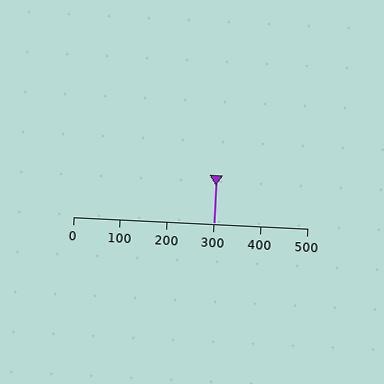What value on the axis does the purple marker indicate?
The marker indicates approximately 300.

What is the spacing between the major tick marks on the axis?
The major ticks are spaced 100 apart.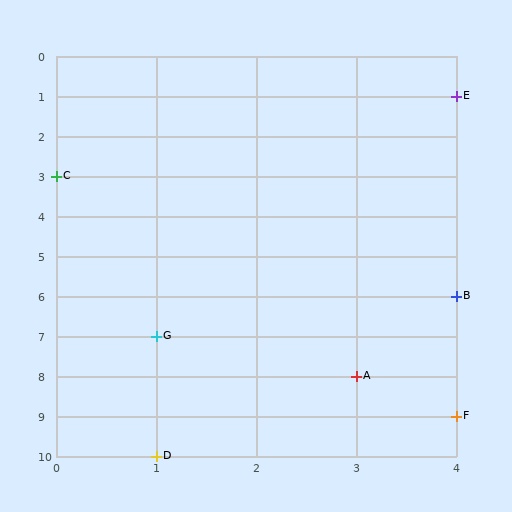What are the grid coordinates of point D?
Point D is at grid coordinates (1, 10).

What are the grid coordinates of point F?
Point F is at grid coordinates (4, 9).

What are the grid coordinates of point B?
Point B is at grid coordinates (4, 6).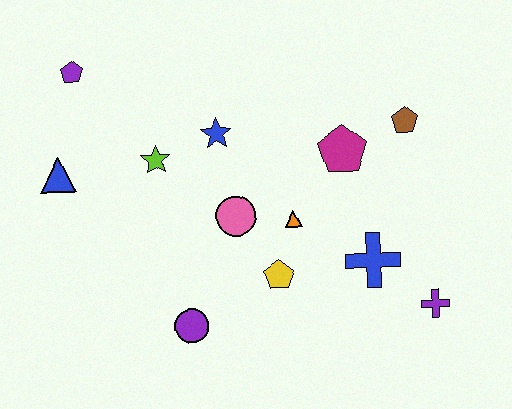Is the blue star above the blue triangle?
Yes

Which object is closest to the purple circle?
The yellow pentagon is closest to the purple circle.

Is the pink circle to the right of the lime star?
Yes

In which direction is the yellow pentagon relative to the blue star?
The yellow pentagon is below the blue star.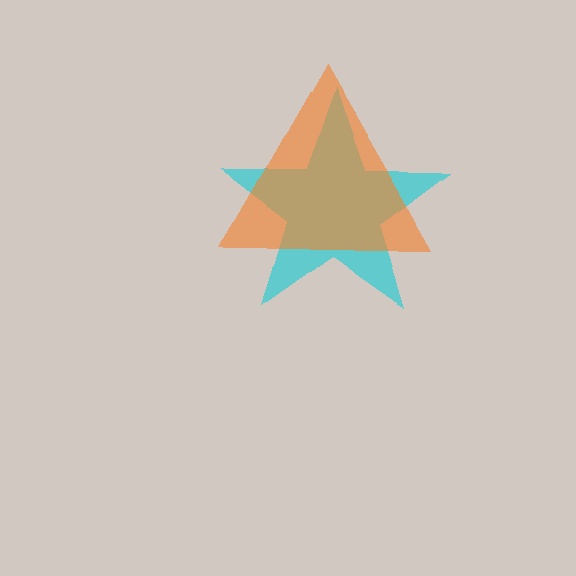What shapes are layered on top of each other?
The layered shapes are: a cyan star, an orange triangle.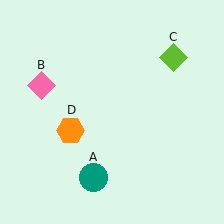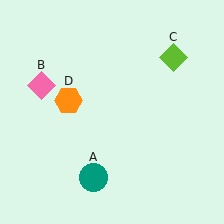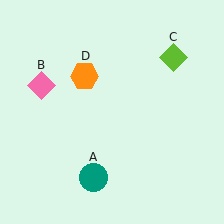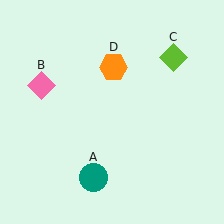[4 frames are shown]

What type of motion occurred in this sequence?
The orange hexagon (object D) rotated clockwise around the center of the scene.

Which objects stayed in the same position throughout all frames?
Teal circle (object A) and pink diamond (object B) and lime diamond (object C) remained stationary.